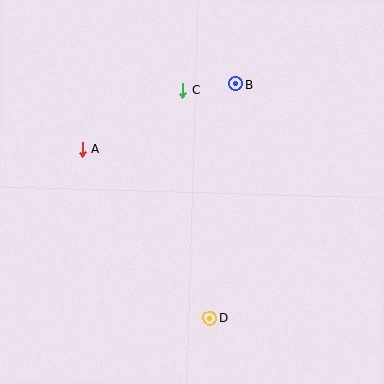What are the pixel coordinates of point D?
Point D is at (210, 318).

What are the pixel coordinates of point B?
Point B is at (236, 84).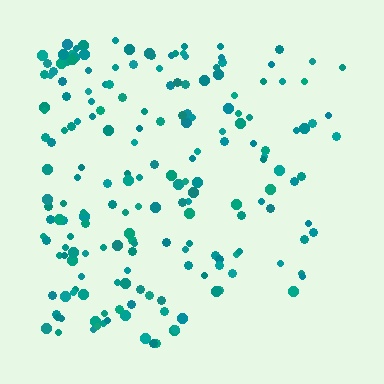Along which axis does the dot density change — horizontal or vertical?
Horizontal.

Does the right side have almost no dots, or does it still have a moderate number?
Still a moderate number, just noticeably fewer than the left.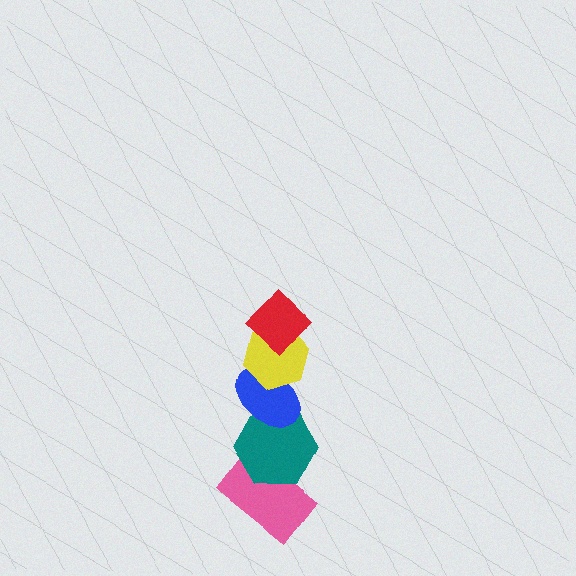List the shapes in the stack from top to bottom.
From top to bottom: the red diamond, the yellow hexagon, the blue ellipse, the teal hexagon, the pink rectangle.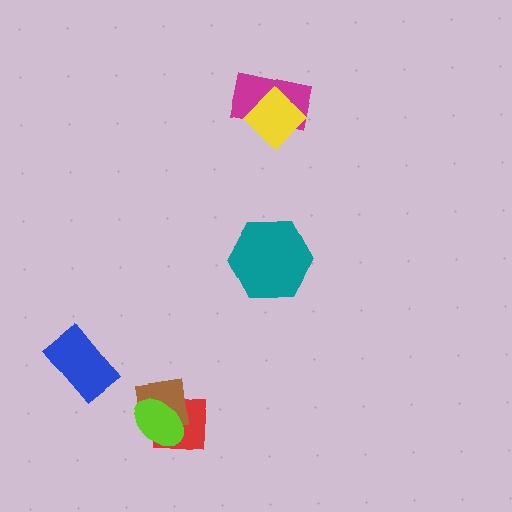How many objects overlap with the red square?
2 objects overlap with the red square.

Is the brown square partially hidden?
Yes, it is partially covered by another shape.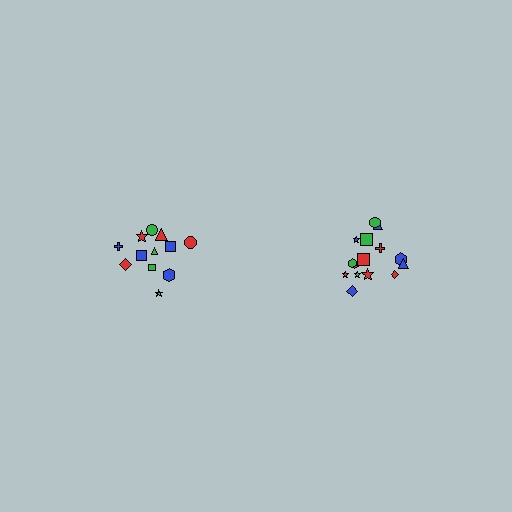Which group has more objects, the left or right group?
The right group.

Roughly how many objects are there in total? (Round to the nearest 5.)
Roughly 25 objects in total.